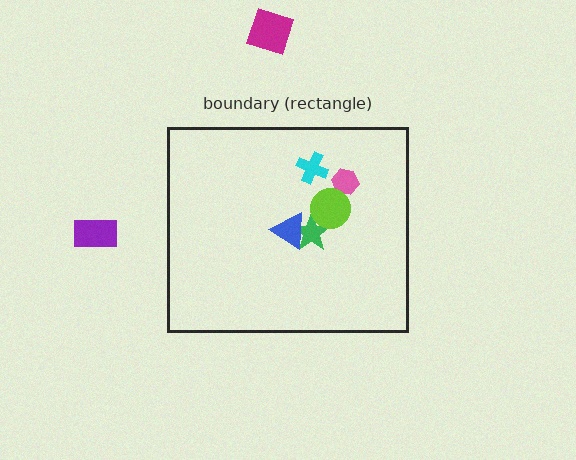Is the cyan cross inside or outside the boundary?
Inside.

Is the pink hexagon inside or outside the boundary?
Inside.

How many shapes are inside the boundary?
5 inside, 2 outside.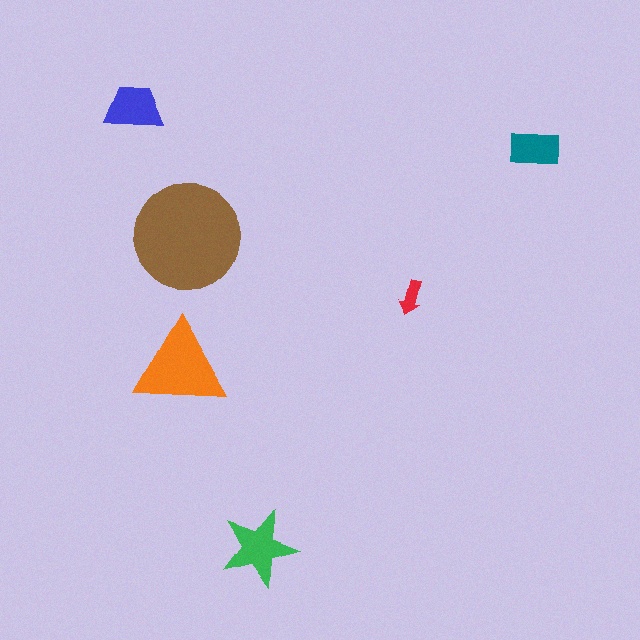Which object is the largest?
The brown circle.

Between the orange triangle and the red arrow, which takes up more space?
The orange triangle.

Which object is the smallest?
The red arrow.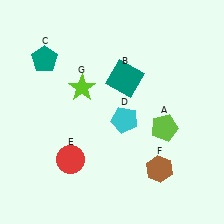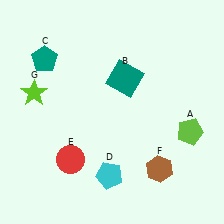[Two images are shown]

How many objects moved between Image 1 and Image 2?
3 objects moved between the two images.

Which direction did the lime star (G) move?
The lime star (G) moved left.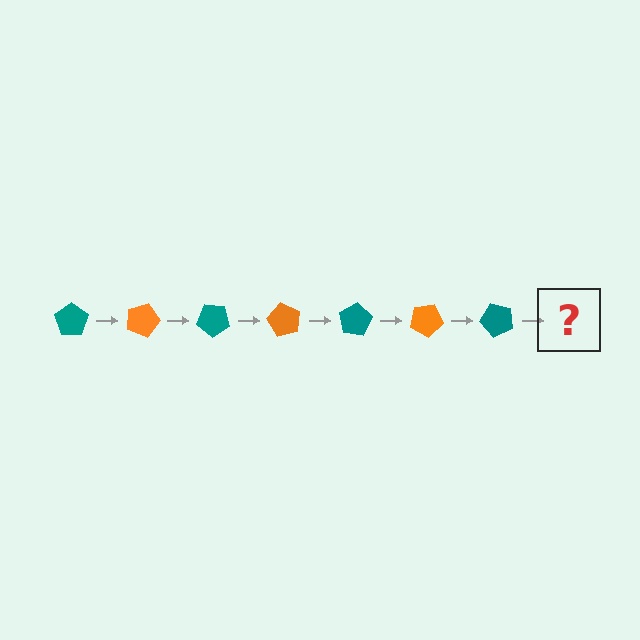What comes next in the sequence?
The next element should be an orange pentagon, rotated 140 degrees from the start.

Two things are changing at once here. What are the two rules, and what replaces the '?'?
The two rules are that it rotates 20 degrees each step and the color cycles through teal and orange. The '?' should be an orange pentagon, rotated 140 degrees from the start.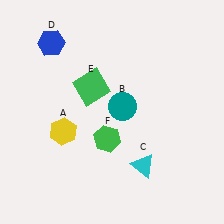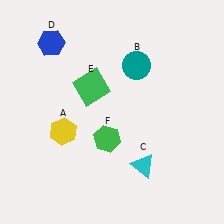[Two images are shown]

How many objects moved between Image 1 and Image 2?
1 object moved between the two images.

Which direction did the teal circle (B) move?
The teal circle (B) moved up.